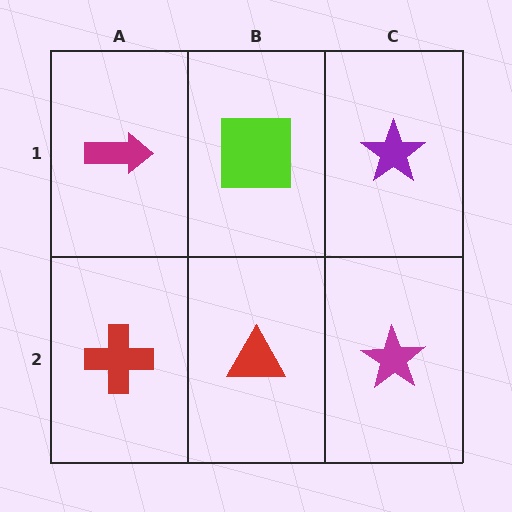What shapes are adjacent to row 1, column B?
A red triangle (row 2, column B), a magenta arrow (row 1, column A), a purple star (row 1, column C).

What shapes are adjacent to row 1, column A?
A red cross (row 2, column A), a lime square (row 1, column B).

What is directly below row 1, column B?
A red triangle.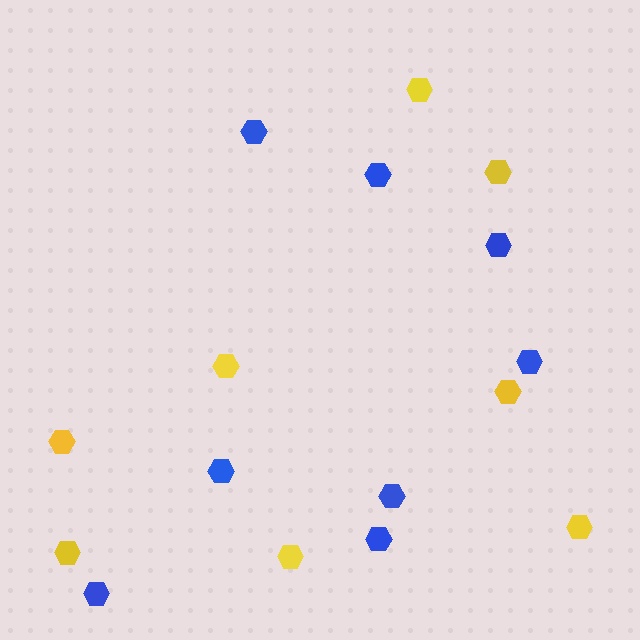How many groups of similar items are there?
There are 2 groups: one group of yellow hexagons (8) and one group of blue hexagons (8).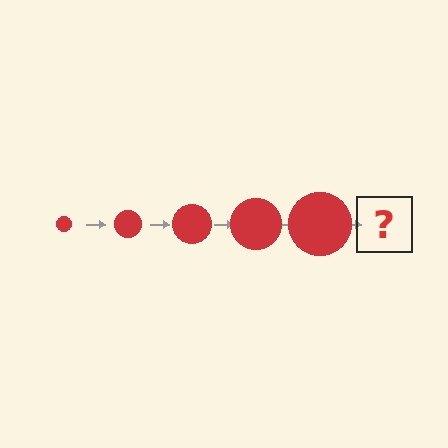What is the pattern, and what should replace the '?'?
The pattern is that the circle gets progressively larger each step. The '?' should be a red circle, larger than the previous one.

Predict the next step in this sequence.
The next step is a red circle, larger than the previous one.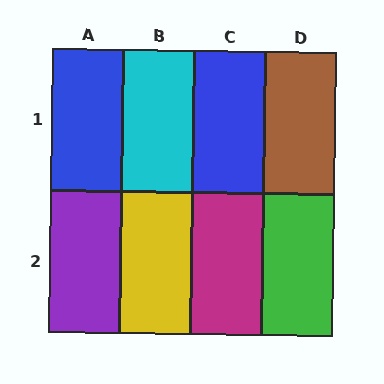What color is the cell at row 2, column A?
Purple.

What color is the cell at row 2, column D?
Green.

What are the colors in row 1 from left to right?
Blue, cyan, blue, brown.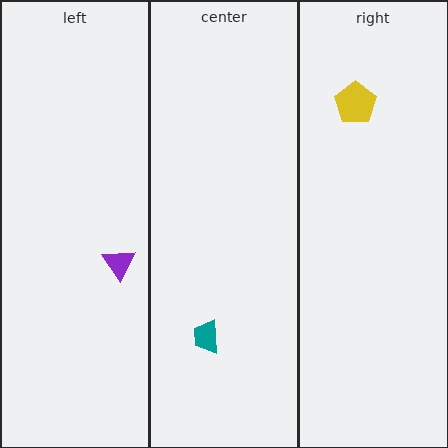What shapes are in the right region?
The yellow pentagon.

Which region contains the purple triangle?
The left region.